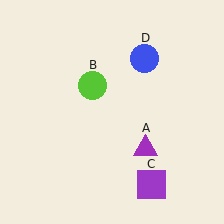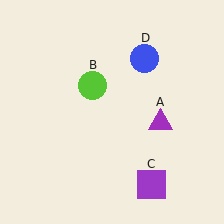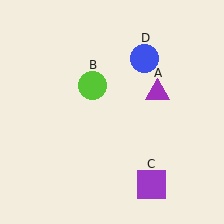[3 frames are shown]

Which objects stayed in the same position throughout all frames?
Lime circle (object B) and purple square (object C) and blue circle (object D) remained stationary.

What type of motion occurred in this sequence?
The purple triangle (object A) rotated counterclockwise around the center of the scene.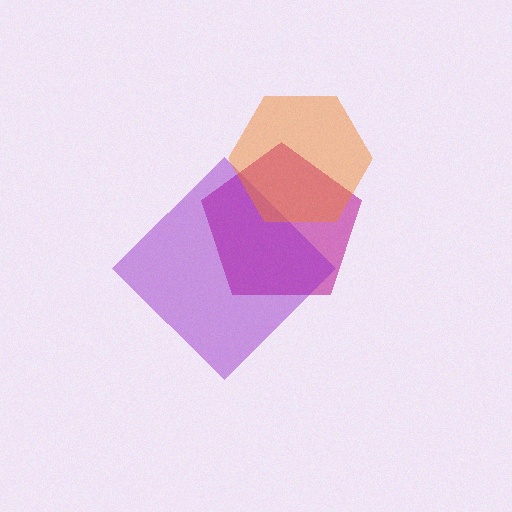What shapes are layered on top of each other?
The layered shapes are: a magenta pentagon, a purple diamond, an orange hexagon.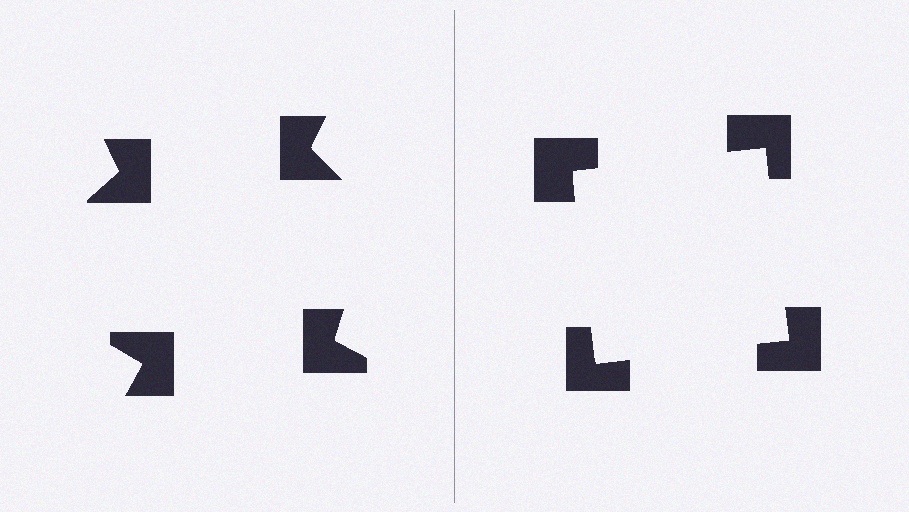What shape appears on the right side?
An illusory square.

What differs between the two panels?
The notched squares are positioned identically on both sides; only the wedge orientations differ. On the right they align to a square; on the left they are misaligned.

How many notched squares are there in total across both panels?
8 — 4 on each side.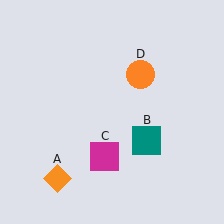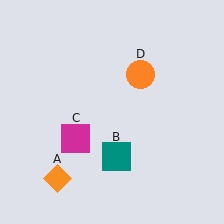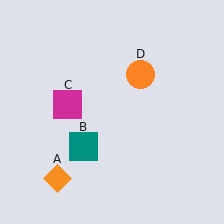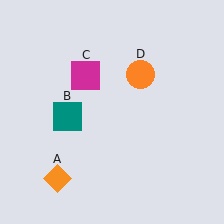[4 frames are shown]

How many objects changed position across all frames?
2 objects changed position: teal square (object B), magenta square (object C).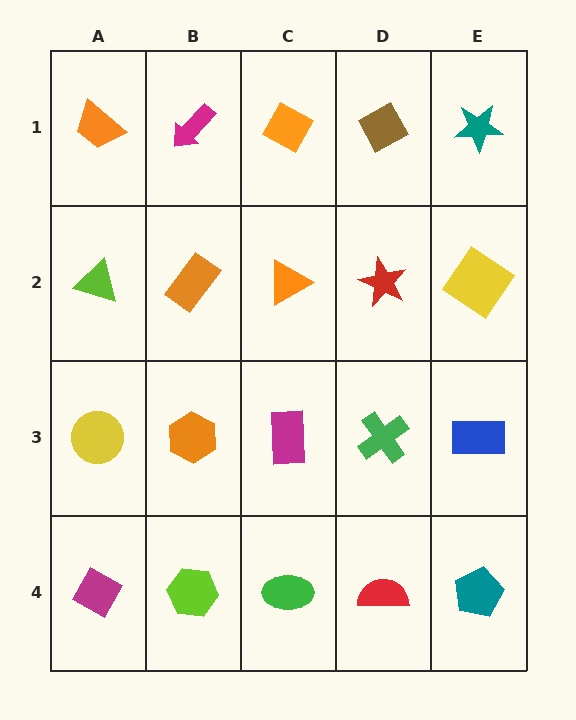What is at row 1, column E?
A teal star.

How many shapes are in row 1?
5 shapes.